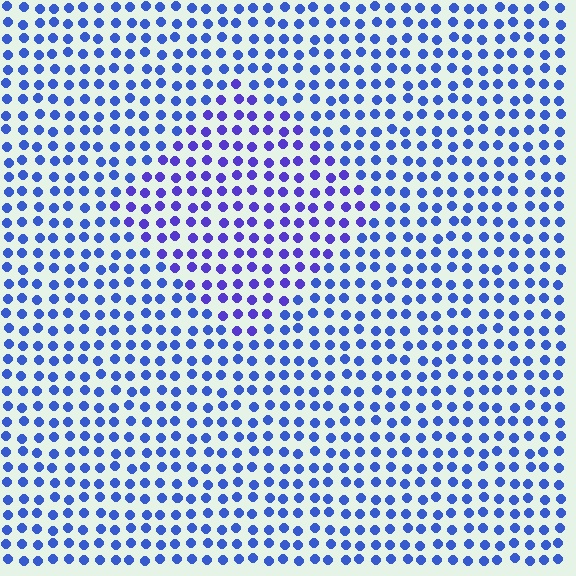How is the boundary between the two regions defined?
The boundary is defined purely by a slight shift in hue (about 25 degrees). Spacing, size, and orientation are identical on both sides.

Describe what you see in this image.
The image is filled with small blue elements in a uniform arrangement. A diamond-shaped region is visible where the elements are tinted to a slightly different hue, forming a subtle color boundary.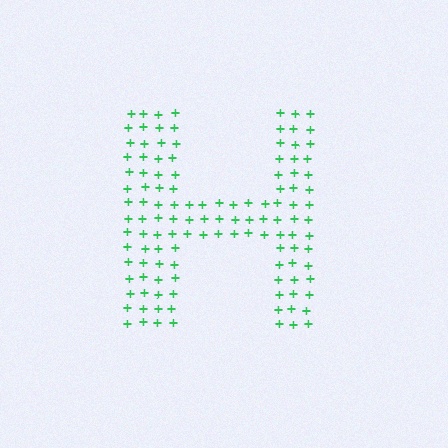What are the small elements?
The small elements are plus signs.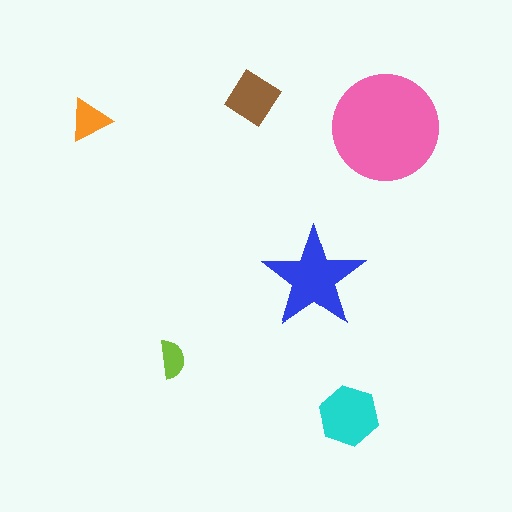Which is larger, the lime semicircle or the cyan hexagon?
The cyan hexagon.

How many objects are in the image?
There are 6 objects in the image.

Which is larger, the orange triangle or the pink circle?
The pink circle.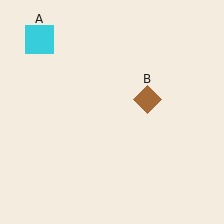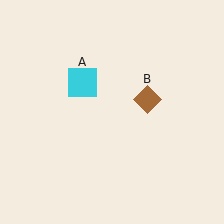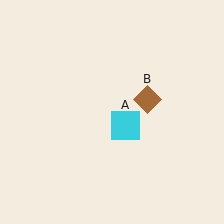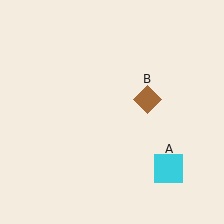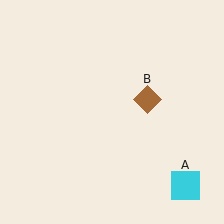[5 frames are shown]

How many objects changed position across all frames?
1 object changed position: cyan square (object A).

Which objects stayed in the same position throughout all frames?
Brown diamond (object B) remained stationary.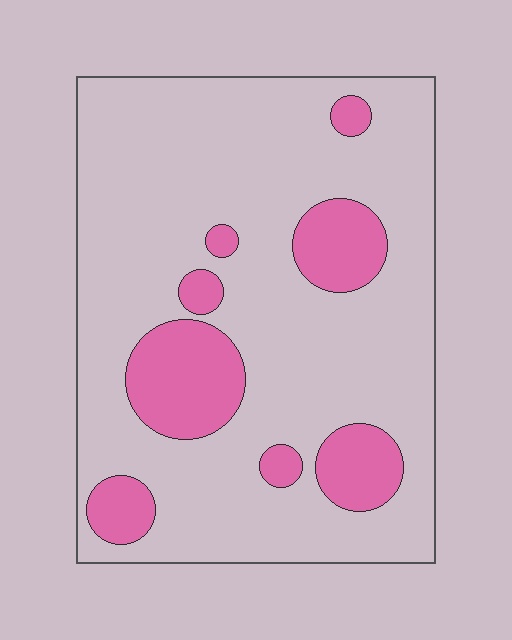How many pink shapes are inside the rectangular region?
8.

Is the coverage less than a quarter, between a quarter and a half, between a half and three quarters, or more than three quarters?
Less than a quarter.